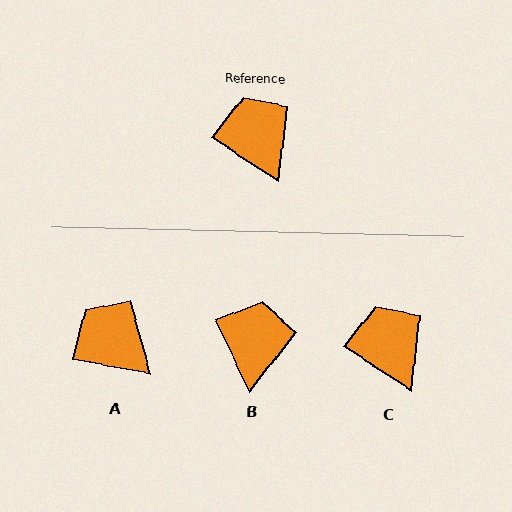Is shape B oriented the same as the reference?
No, it is off by about 31 degrees.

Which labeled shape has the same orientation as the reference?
C.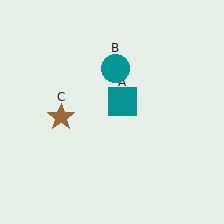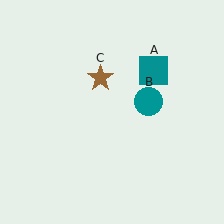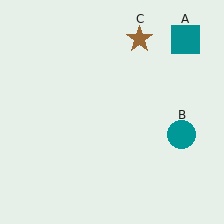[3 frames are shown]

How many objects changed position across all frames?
3 objects changed position: teal square (object A), teal circle (object B), brown star (object C).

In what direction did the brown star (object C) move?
The brown star (object C) moved up and to the right.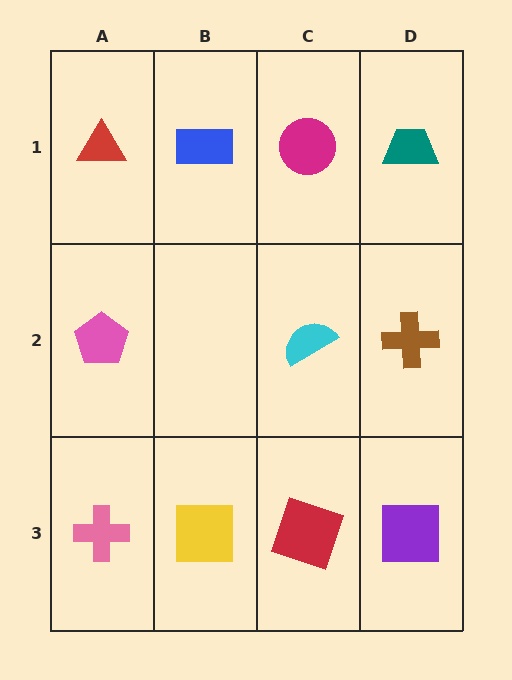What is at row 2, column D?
A brown cross.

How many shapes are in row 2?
3 shapes.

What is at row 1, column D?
A teal trapezoid.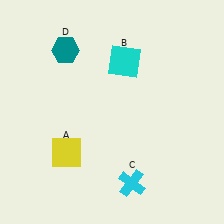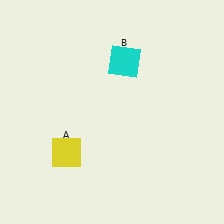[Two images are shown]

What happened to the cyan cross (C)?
The cyan cross (C) was removed in Image 2. It was in the bottom-right area of Image 1.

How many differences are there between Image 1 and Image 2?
There are 2 differences between the two images.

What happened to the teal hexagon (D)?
The teal hexagon (D) was removed in Image 2. It was in the top-left area of Image 1.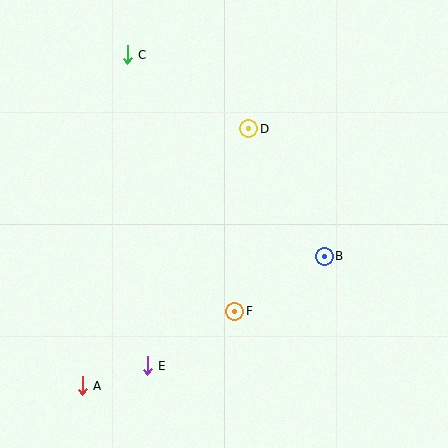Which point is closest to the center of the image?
Point F at (235, 311) is closest to the center.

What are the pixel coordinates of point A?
Point A is at (82, 386).